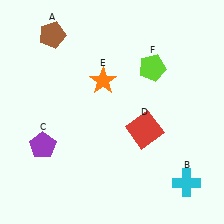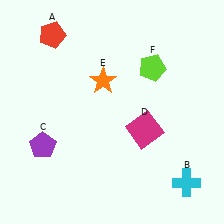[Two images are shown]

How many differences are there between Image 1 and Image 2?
There are 2 differences between the two images.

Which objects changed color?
A changed from brown to red. D changed from red to magenta.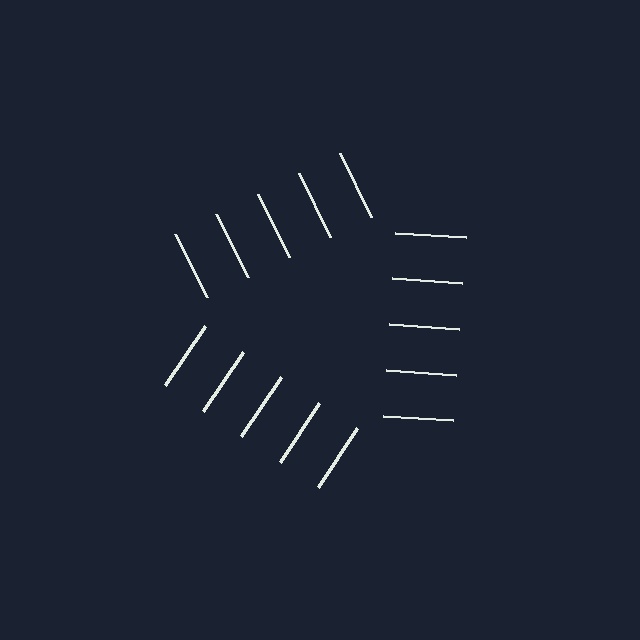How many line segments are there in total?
15 — 5 along each of the 3 edges.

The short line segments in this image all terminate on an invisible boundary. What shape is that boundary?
An illusory triangle — the line segments terminate on its edges but no continuous stroke is drawn.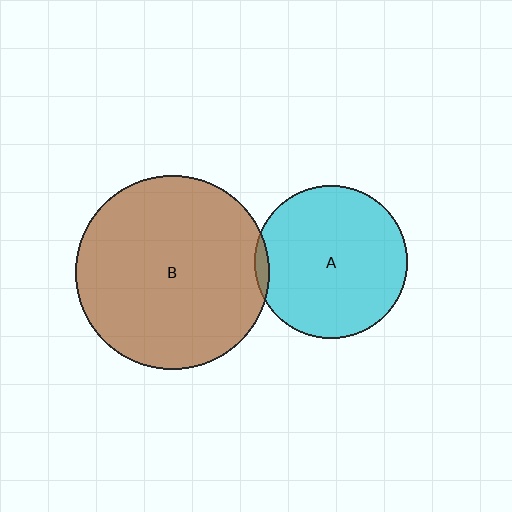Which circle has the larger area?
Circle B (brown).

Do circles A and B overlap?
Yes.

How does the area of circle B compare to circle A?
Approximately 1.6 times.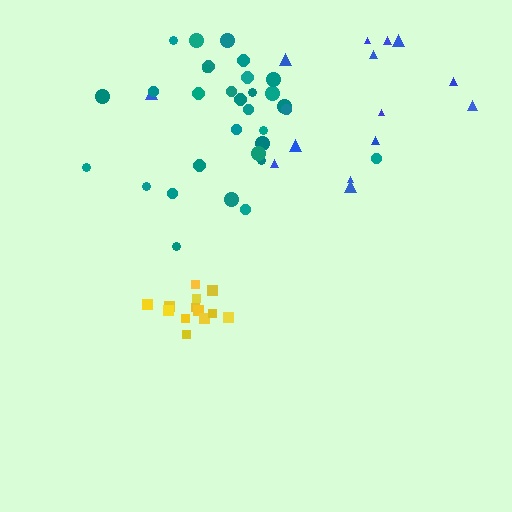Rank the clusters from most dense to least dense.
yellow, teal, blue.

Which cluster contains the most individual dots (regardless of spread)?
Teal (31).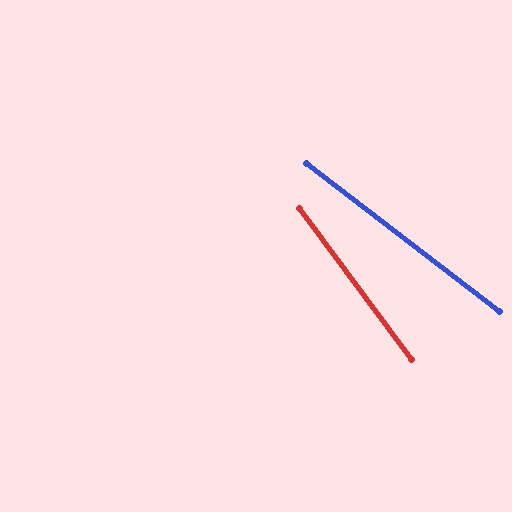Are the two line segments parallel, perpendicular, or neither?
Neither parallel nor perpendicular — they differ by about 16°.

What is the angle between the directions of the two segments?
Approximately 16 degrees.